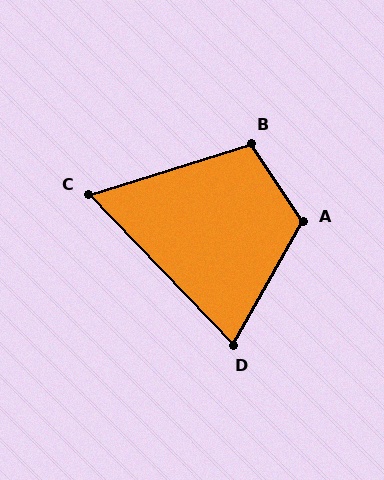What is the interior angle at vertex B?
Approximately 107 degrees (obtuse).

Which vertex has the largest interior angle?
A, at approximately 116 degrees.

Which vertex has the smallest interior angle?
C, at approximately 64 degrees.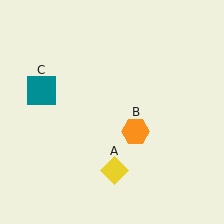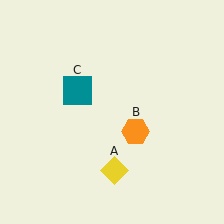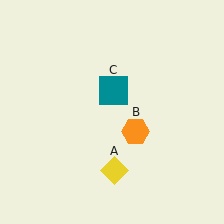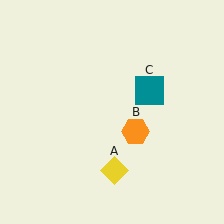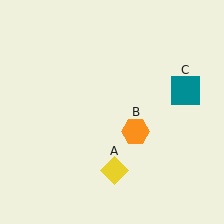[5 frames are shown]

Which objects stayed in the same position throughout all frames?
Yellow diamond (object A) and orange hexagon (object B) remained stationary.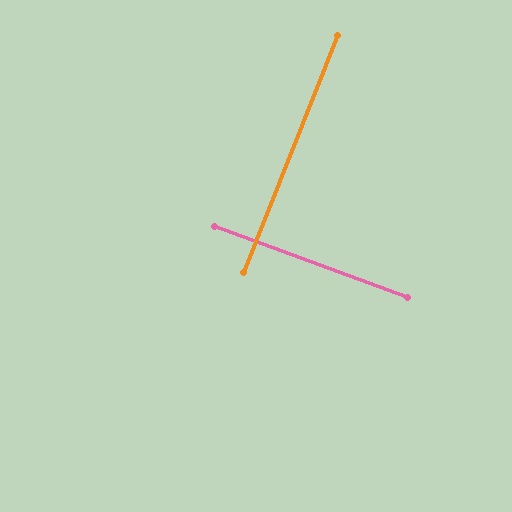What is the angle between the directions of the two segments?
Approximately 89 degrees.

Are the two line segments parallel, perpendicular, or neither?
Perpendicular — they meet at approximately 89°.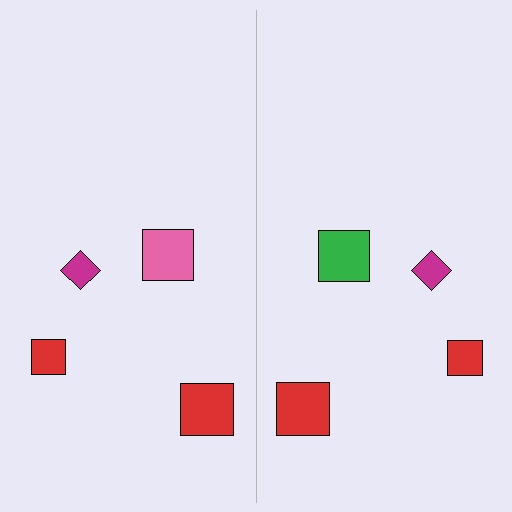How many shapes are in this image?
There are 8 shapes in this image.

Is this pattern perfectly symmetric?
No, the pattern is not perfectly symmetric. The green square on the right side breaks the symmetry — its mirror counterpart is pink.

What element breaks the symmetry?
The green square on the right side breaks the symmetry — its mirror counterpart is pink.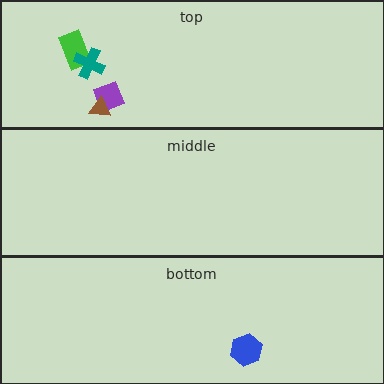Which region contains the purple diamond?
The top region.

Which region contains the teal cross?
The top region.